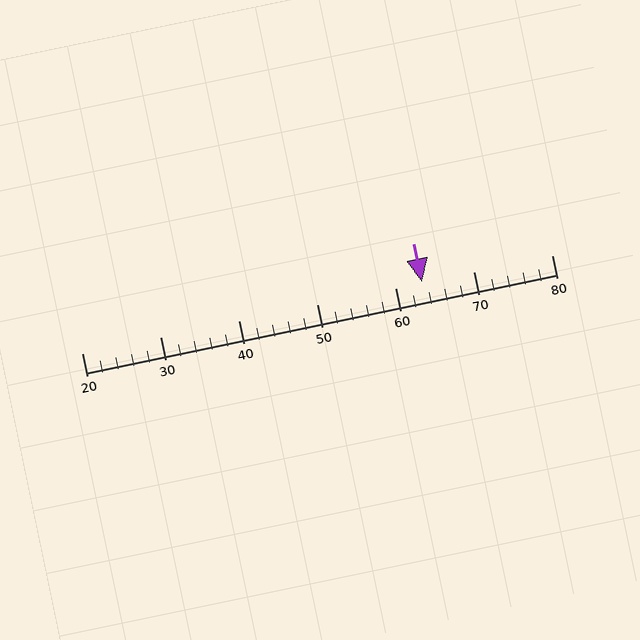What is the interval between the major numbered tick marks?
The major tick marks are spaced 10 units apart.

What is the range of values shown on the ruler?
The ruler shows values from 20 to 80.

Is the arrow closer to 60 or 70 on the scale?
The arrow is closer to 60.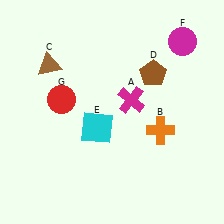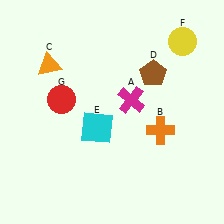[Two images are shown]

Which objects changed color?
C changed from brown to orange. F changed from magenta to yellow.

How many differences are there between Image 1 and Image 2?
There are 2 differences between the two images.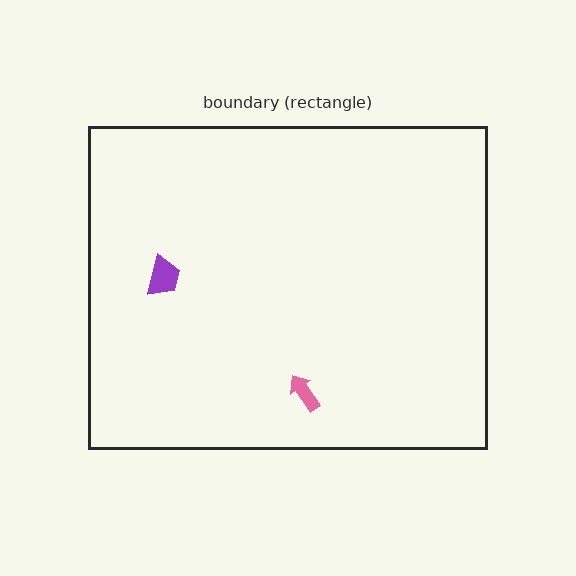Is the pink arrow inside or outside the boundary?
Inside.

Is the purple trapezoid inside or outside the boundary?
Inside.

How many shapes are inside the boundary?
2 inside, 0 outside.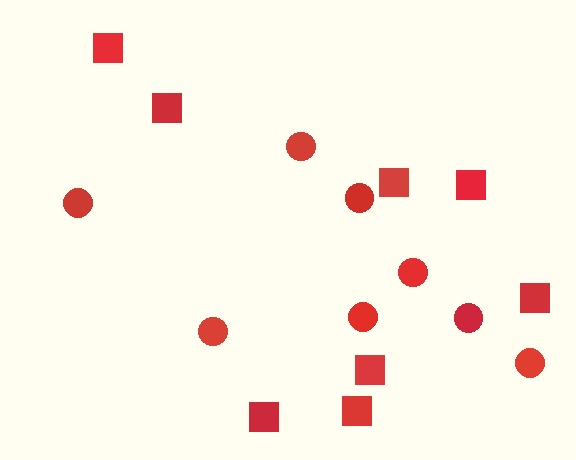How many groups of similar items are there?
There are 2 groups: one group of squares (8) and one group of circles (8).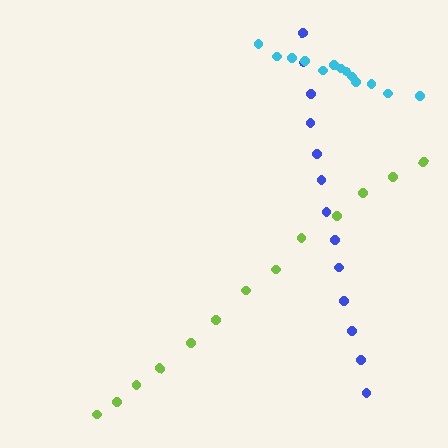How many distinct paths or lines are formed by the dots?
There are 3 distinct paths.